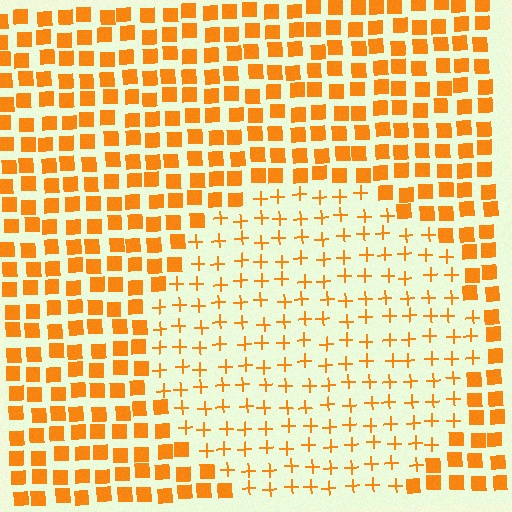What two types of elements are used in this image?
The image uses plus signs inside the circle region and squares outside it.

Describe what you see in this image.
The image is filled with small orange elements arranged in a uniform grid. A circle-shaped region contains plus signs, while the surrounding area contains squares. The boundary is defined purely by the change in element shape.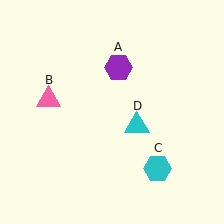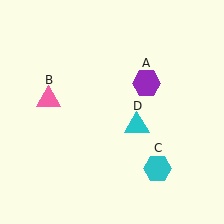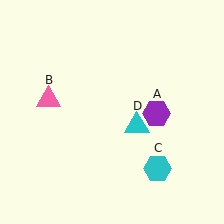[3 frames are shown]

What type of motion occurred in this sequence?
The purple hexagon (object A) rotated clockwise around the center of the scene.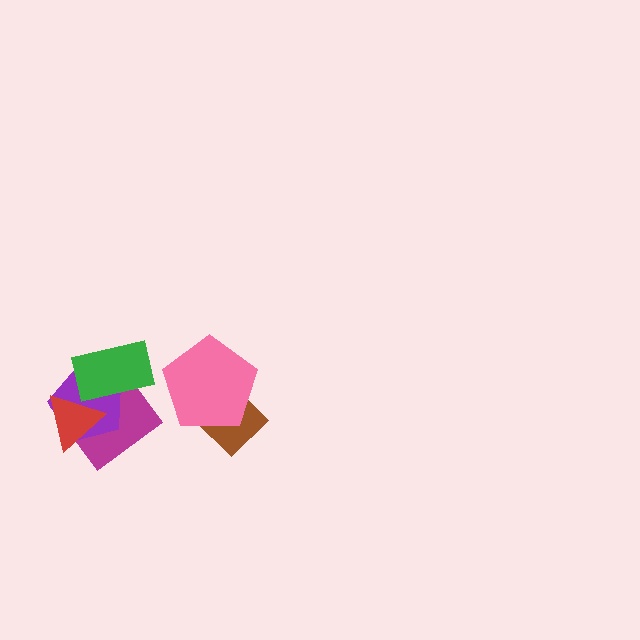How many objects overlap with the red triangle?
3 objects overlap with the red triangle.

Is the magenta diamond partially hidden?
Yes, it is partially covered by another shape.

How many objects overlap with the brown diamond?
1 object overlaps with the brown diamond.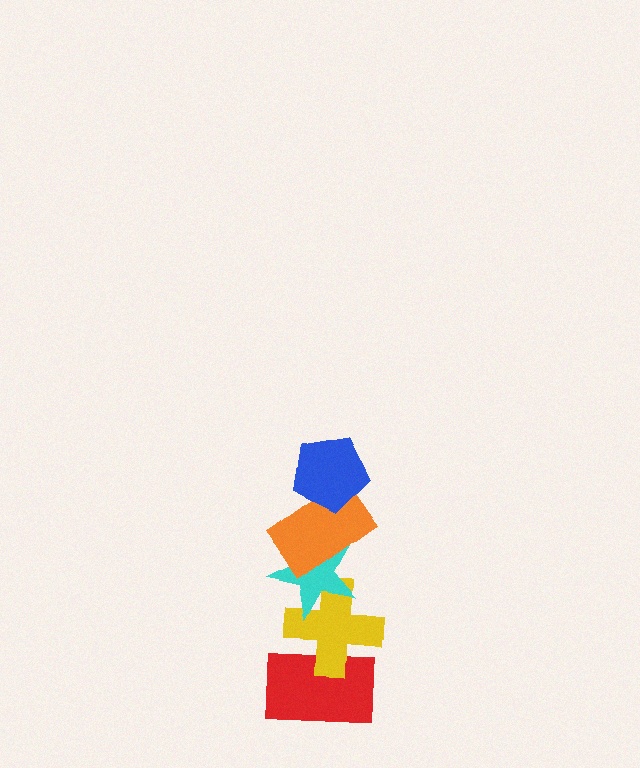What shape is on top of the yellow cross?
The cyan star is on top of the yellow cross.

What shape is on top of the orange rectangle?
The blue pentagon is on top of the orange rectangle.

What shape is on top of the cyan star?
The orange rectangle is on top of the cyan star.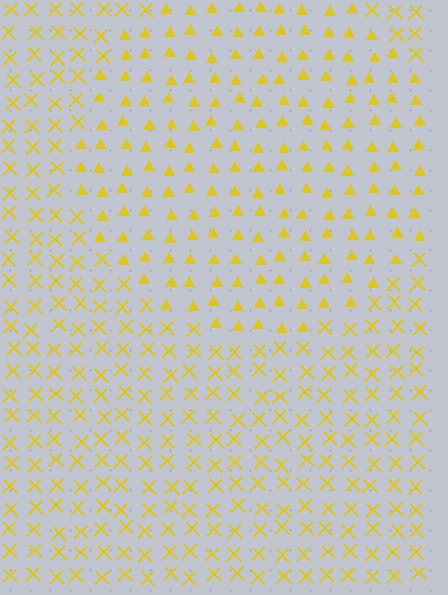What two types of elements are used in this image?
The image uses triangles inside the circle region and X marks outside it.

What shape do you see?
I see a circle.